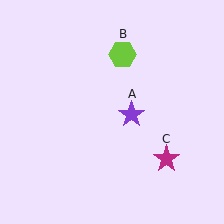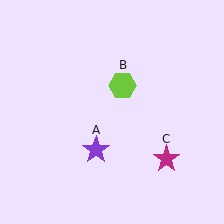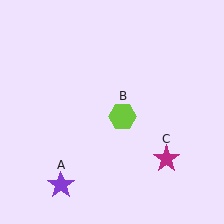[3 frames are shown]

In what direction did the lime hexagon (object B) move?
The lime hexagon (object B) moved down.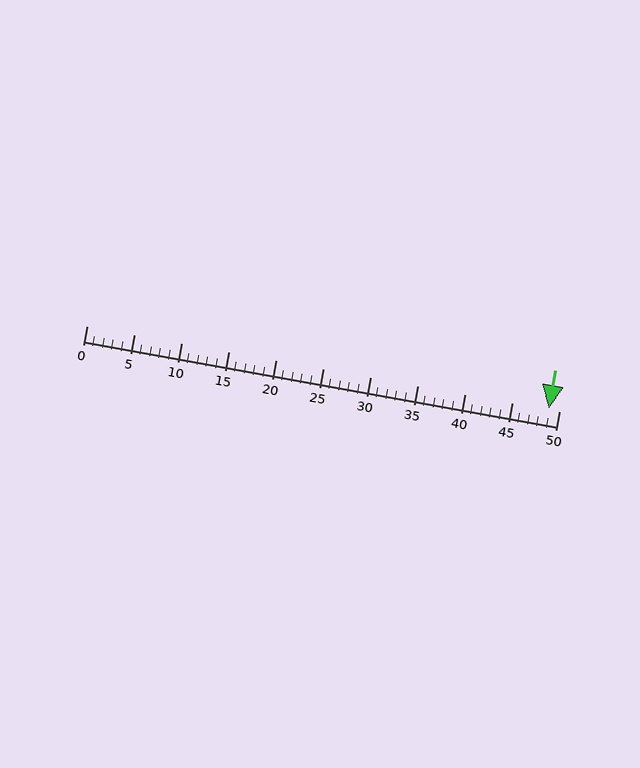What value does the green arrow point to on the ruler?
The green arrow points to approximately 49.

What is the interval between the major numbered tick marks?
The major tick marks are spaced 5 units apart.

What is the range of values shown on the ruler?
The ruler shows values from 0 to 50.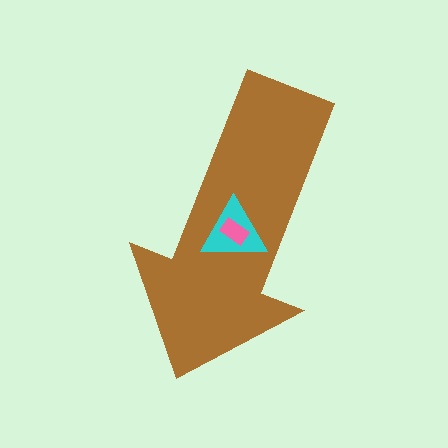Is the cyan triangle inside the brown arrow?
Yes.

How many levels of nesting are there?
3.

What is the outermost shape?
The brown arrow.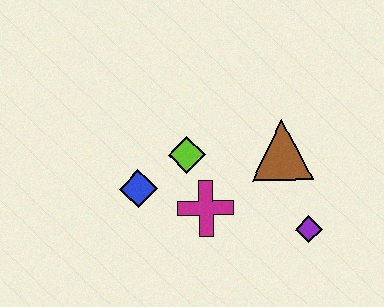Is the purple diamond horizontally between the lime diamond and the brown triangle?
No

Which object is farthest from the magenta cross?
The purple diamond is farthest from the magenta cross.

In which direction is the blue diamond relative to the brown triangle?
The blue diamond is to the left of the brown triangle.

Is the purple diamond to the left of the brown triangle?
No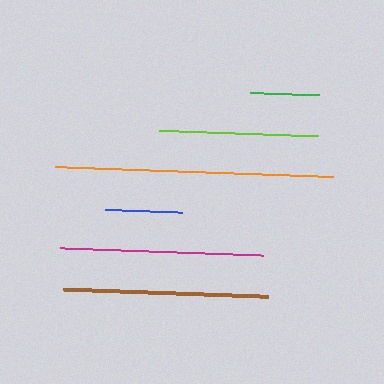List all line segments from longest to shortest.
From longest to shortest: orange, brown, magenta, lime, blue, green.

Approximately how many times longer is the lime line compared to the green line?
The lime line is approximately 2.3 times the length of the green line.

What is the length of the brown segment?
The brown segment is approximately 206 pixels long.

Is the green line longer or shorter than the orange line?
The orange line is longer than the green line.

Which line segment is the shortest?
The green line is the shortest at approximately 69 pixels.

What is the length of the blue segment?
The blue segment is approximately 77 pixels long.